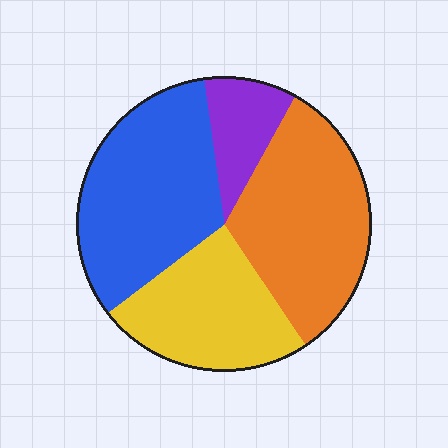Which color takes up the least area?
Purple, at roughly 10%.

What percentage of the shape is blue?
Blue takes up about one third (1/3) of the shape.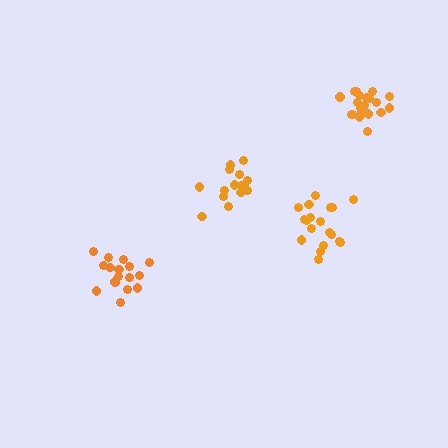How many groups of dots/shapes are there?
There are 4 groups.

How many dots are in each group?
Group 1: 15 dots, Group 2: 19 dots, Group 3: 17 dots, Group 4: 20 dots (71 total).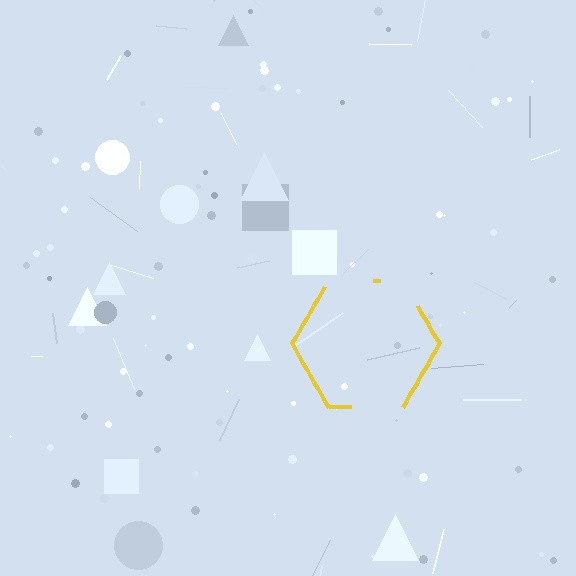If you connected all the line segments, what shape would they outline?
They would outline a hexagon.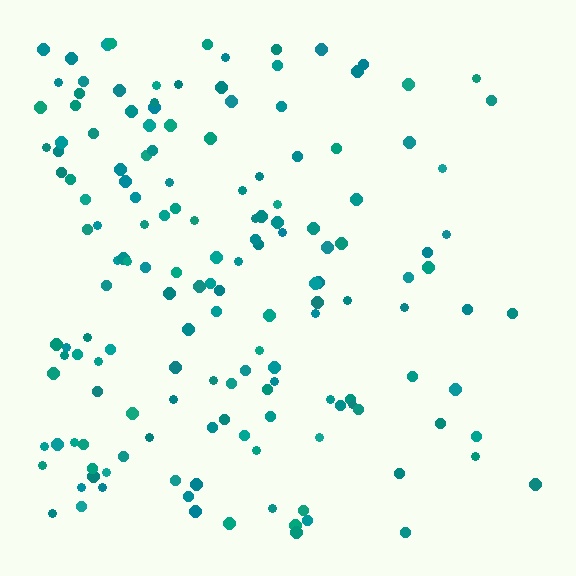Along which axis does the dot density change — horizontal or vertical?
Horizontal.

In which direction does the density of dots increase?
From right to left, with the left side densest.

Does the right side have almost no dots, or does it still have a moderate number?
Still a moderate number, just noticeably fewer than the left.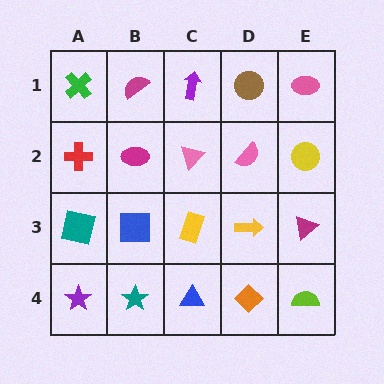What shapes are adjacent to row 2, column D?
A brown circle (row 1, column D), a yellow arrow (row 3, column D), a pink triangle (row 2, column C), a yellow circle (row 2, column E).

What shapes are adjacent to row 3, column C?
A pink triangle (row 2, column C), a blue triangle (row 4, column C), a blue square (row 3, column B), a yellow arrow (row 3, column D).